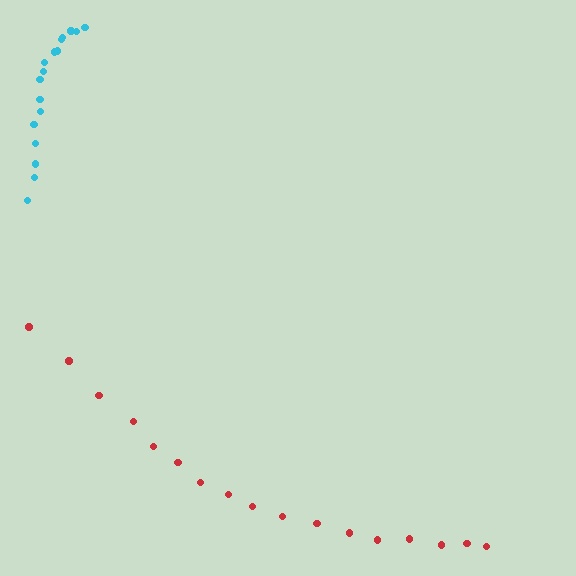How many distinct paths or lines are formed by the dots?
There are 2 distinct paths.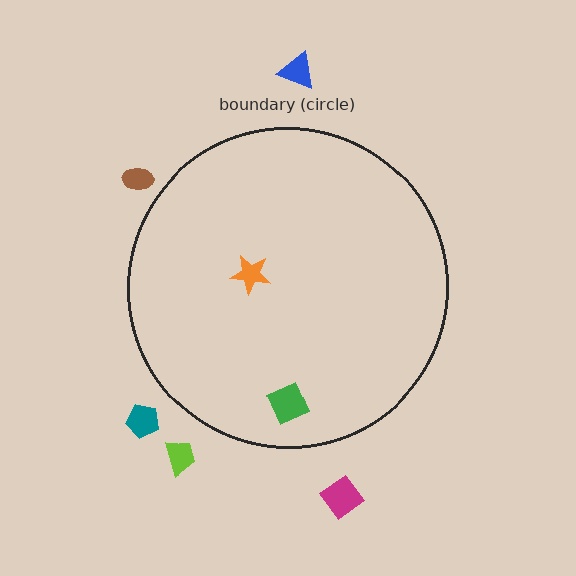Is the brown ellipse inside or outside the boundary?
Outside.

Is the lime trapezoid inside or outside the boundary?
Outside.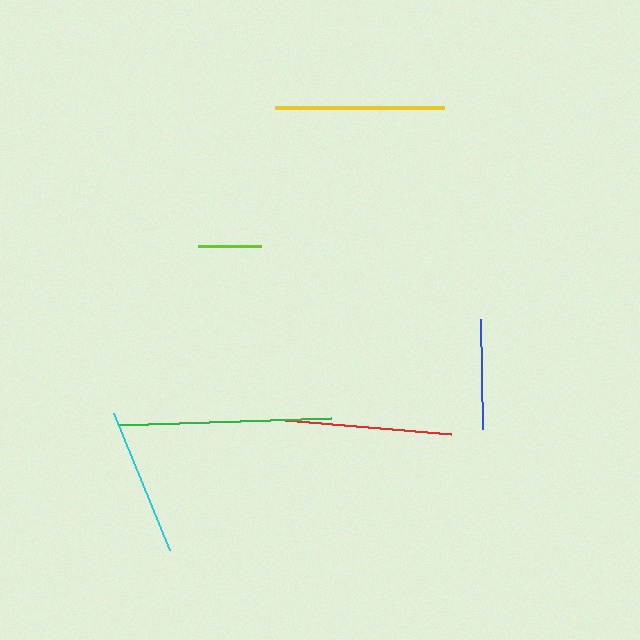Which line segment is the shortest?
The lime line is the shortest at approximately 63 pixels.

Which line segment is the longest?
The green line is the longest at approximately 212 pixels.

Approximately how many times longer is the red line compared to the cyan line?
The red line is approximately 1.1 times the length of the cyan line.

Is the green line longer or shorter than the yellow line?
The green line is longer than the yellow line.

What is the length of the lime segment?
The lime segment is approximately 63 pixels long.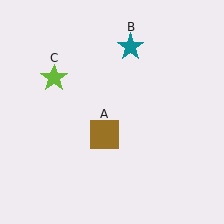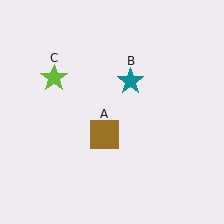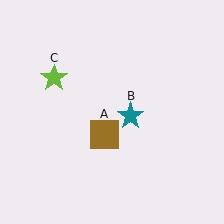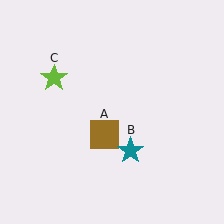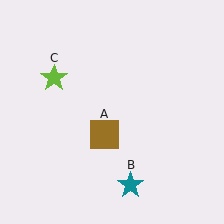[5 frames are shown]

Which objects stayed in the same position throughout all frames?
Brown square (object A) and lime star (object C) remained stationary.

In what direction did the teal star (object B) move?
The teal star (object B) moved down.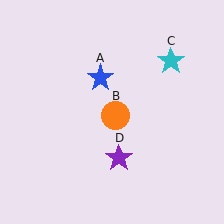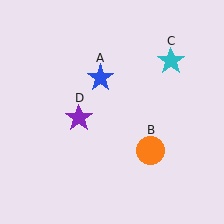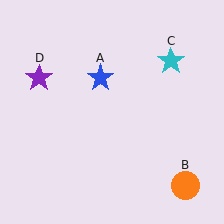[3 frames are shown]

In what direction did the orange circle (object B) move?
The orange circle (object B) moved down and to the right.